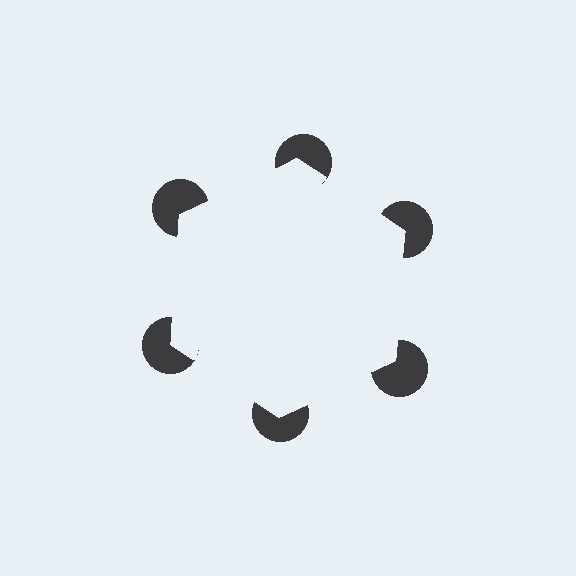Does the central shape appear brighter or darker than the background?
It typically appears slightly brighter than the background, even though no actual brightness change is drawn.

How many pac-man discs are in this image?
There are 6 — one at each vertex of the illusory hexagon.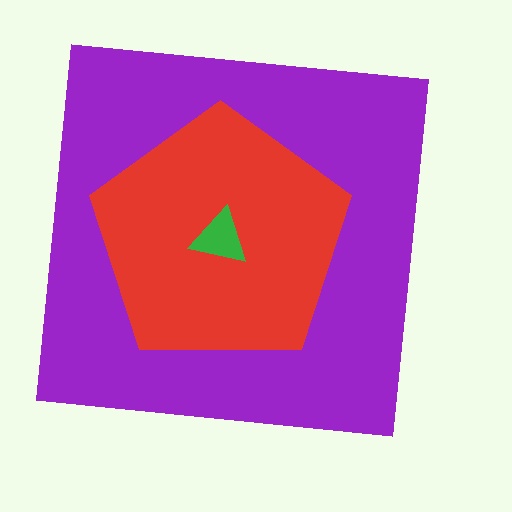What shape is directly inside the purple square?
The red pentagon.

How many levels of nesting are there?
3.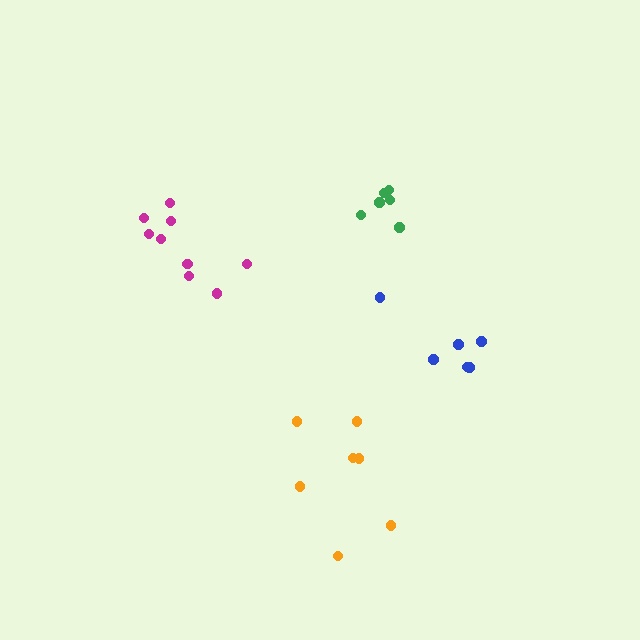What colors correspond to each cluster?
The clusters are colored: magenta, blue, green, orange.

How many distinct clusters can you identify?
There are 4 distinct clusters.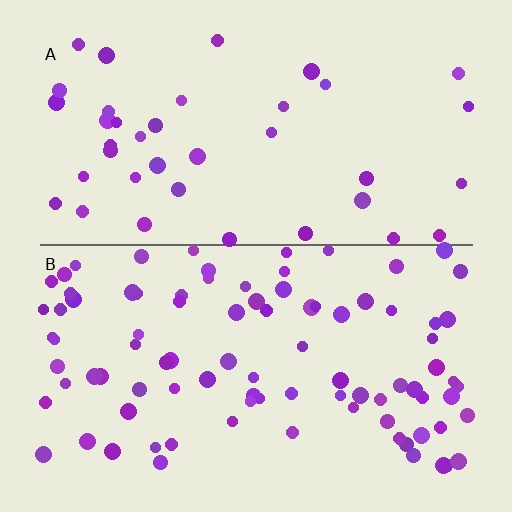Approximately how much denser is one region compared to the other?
Approximately 2.3× — region B over region A.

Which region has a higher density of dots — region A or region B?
B (the bottom).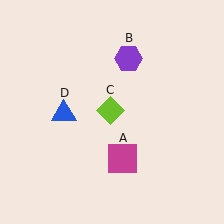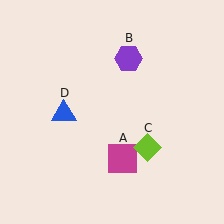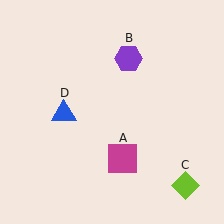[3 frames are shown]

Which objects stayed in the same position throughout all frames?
Magenta square (object A) and purple hexagon (object B) and blue triangle (object D) remained stationary.